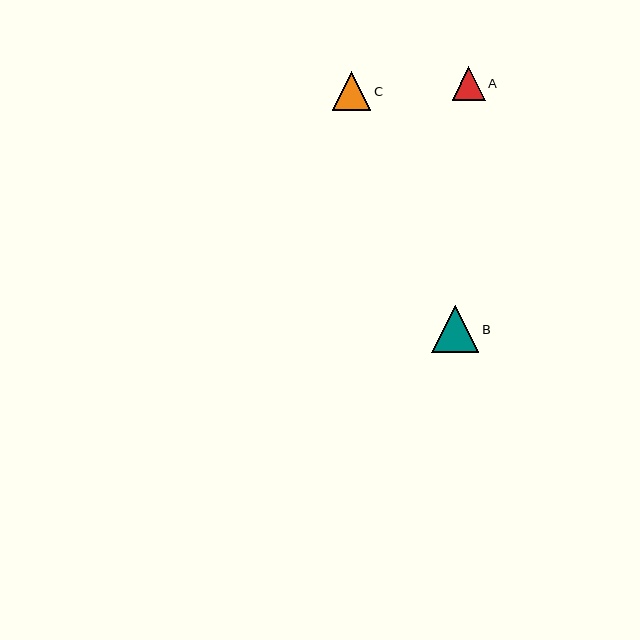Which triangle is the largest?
Triangle B is the largest with a size of approximately 47 pixels.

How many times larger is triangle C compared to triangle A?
Triangle C is approximately 1.2 times the size of triangle A.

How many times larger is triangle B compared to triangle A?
Triangle B is approximately 1.4 times the size of triangle A.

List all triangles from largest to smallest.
From largest to smallest: B, C, A.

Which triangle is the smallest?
Triangle A is the smallest with a size of approximately 33 pixels.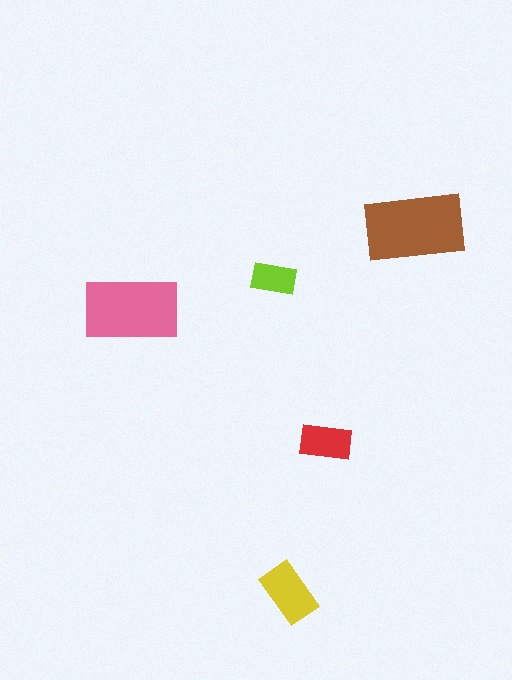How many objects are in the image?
There are 5 objects in the image.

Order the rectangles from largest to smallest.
the brown one, the pink one, the yellow one, the red one, the lime one.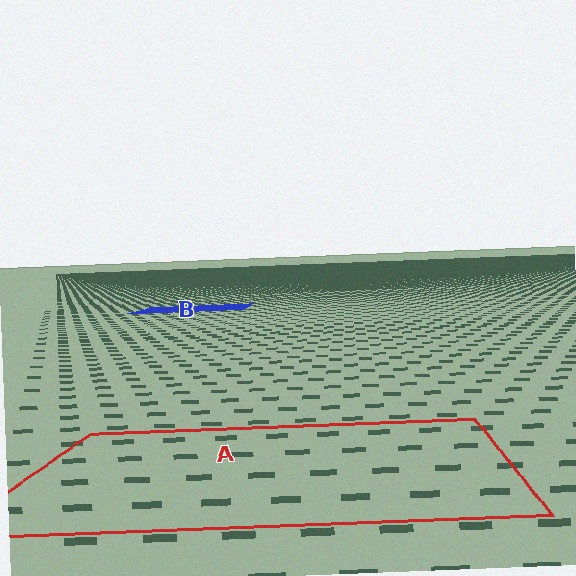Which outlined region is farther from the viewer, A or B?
Region B is farther from the viewer — the texture elements inside it appear smaller and more densely packed.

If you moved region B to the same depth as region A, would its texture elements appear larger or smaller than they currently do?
They would appear larger. At a closer depth, the same texture elements are projected at a bigger on-screen size.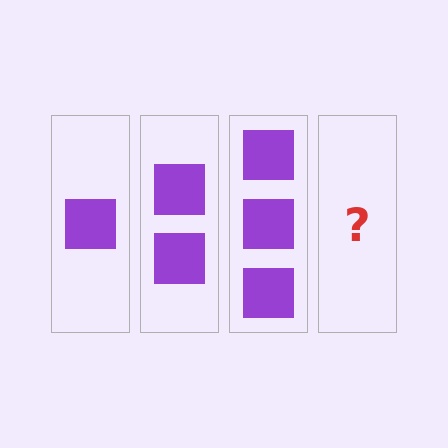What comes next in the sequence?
The next element should be 4 squares.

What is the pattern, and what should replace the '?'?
The pattern is that each step adds one more square. The '?' should be 4 squares.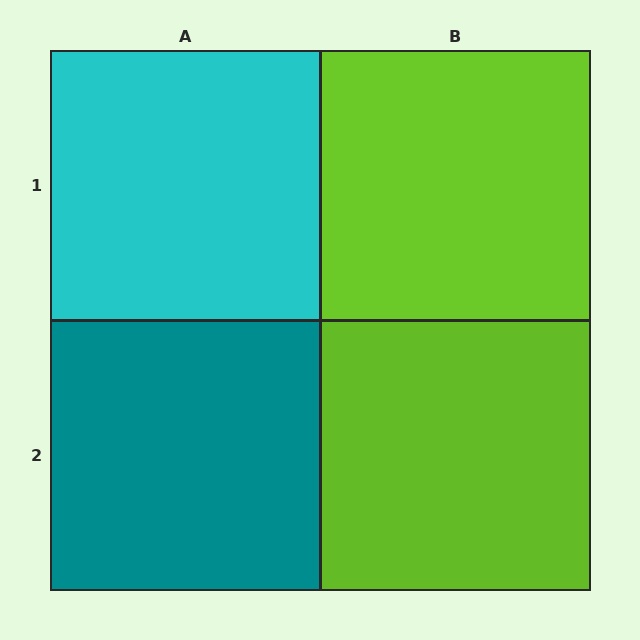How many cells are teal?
1 cell is teal.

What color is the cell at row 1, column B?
Lime.